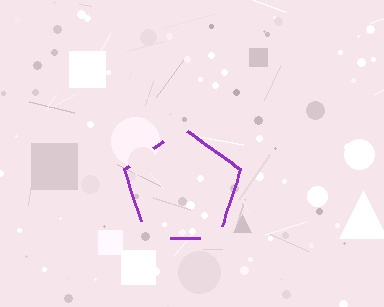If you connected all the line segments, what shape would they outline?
They would outline a pentagon.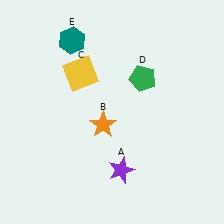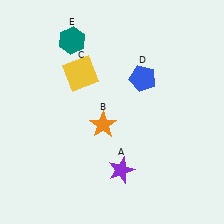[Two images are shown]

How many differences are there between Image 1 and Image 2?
There is 1 difference between the two images.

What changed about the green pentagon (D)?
In Image 1, D is green. In Image 2, it changed to blue.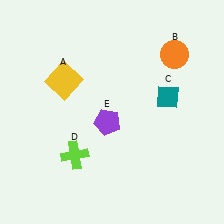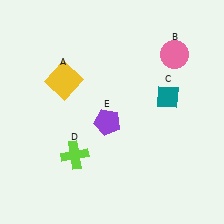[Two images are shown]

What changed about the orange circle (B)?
In Image 1, B is orange. In Image 2, it changed to pink.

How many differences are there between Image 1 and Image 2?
There is 1 difference between the two images.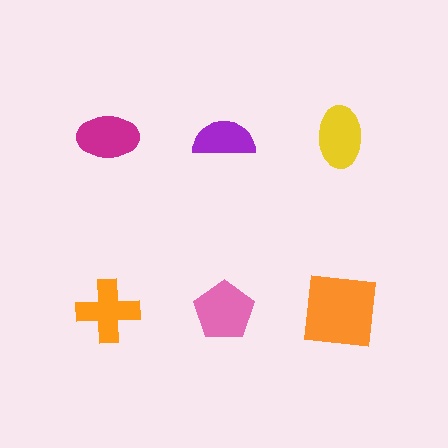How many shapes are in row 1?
3 shapes.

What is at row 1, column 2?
A purple semicircle.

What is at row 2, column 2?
A pink pentagon.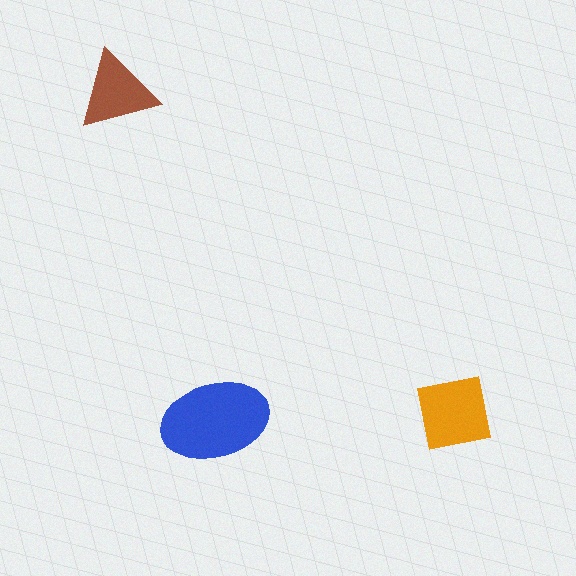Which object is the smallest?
The brown triangle.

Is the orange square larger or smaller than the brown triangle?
Larger.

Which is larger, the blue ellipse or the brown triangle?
The blue ellipse.